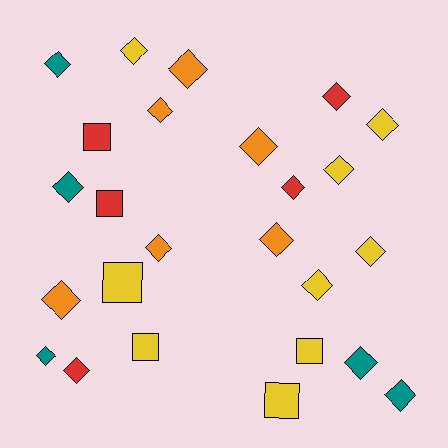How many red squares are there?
There are 2 red squares.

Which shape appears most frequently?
Diamond, with 19 objects.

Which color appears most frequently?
Yellow, with 9 objects.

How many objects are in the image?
There are 25 objects.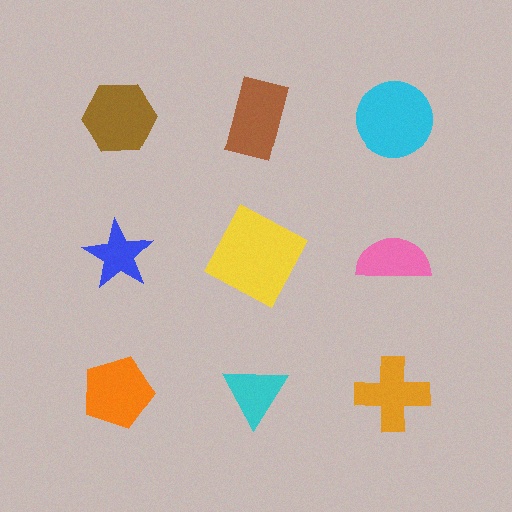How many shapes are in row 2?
3 shapes.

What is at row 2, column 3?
A pink semicircle.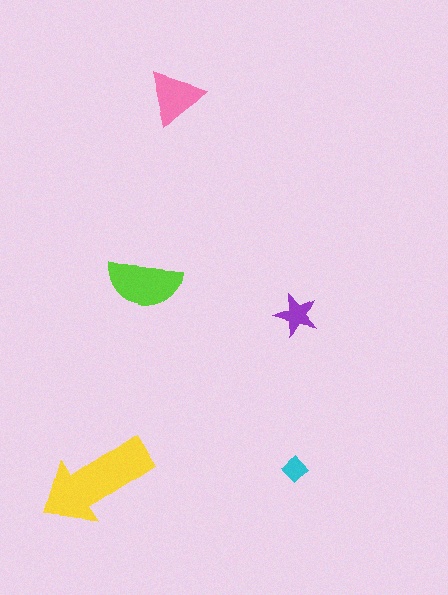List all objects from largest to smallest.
The yellow arrow, the lime semicircle, the pink triangle, the purple star, the cyan diamond.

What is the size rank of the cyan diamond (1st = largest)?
5th.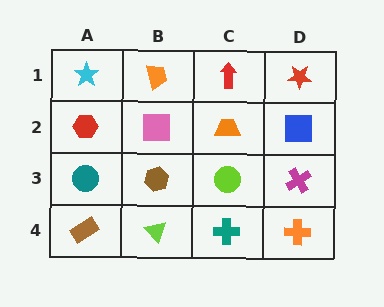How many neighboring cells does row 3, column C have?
4.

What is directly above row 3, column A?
A red hexagon.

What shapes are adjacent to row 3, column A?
A red hexagon (row 2, column A), a brown rectangle (row 4, column A), a brown hexagon (row 3, column B).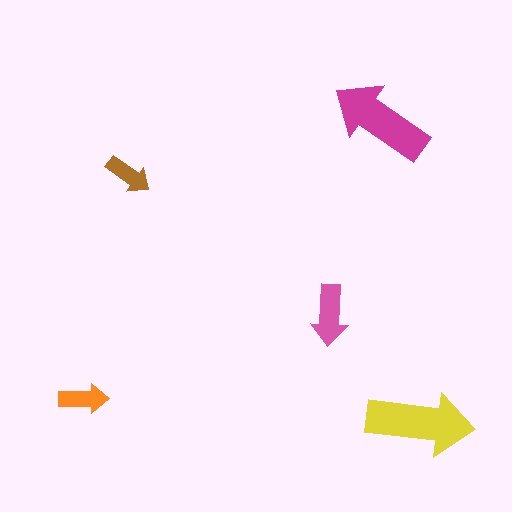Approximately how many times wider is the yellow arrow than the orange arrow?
About 2 times wider.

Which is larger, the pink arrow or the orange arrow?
The pink one.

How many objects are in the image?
There are 5 objects in the image.